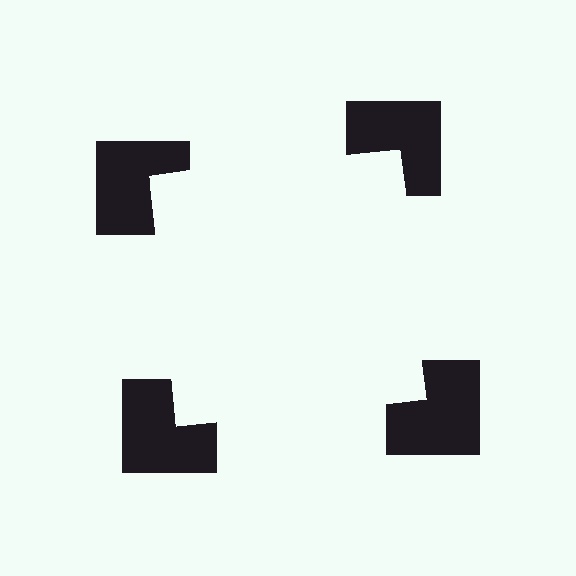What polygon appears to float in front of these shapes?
An illusory square — its edges are inferred from the aligned wedge cuts in the notched squares, not physically drawn.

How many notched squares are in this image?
There are 4 — one at each vertex of the illusory square.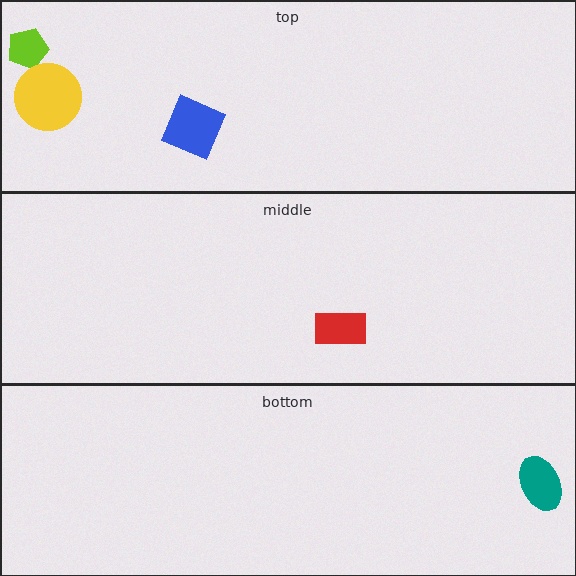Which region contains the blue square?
The top region.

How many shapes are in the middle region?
1.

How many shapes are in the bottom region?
1.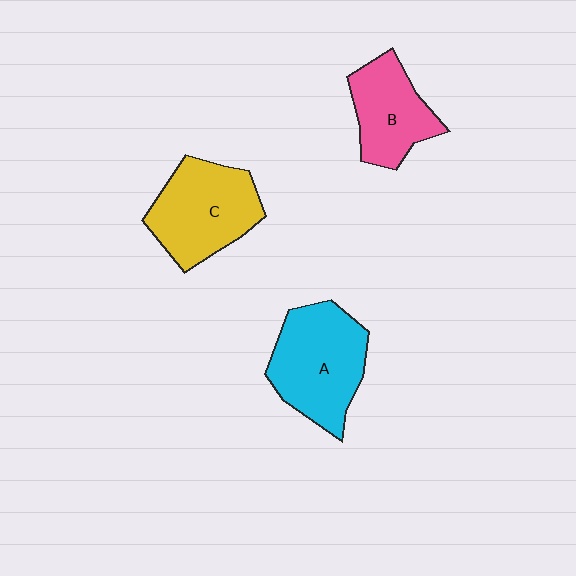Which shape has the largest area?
Shape A (cyan).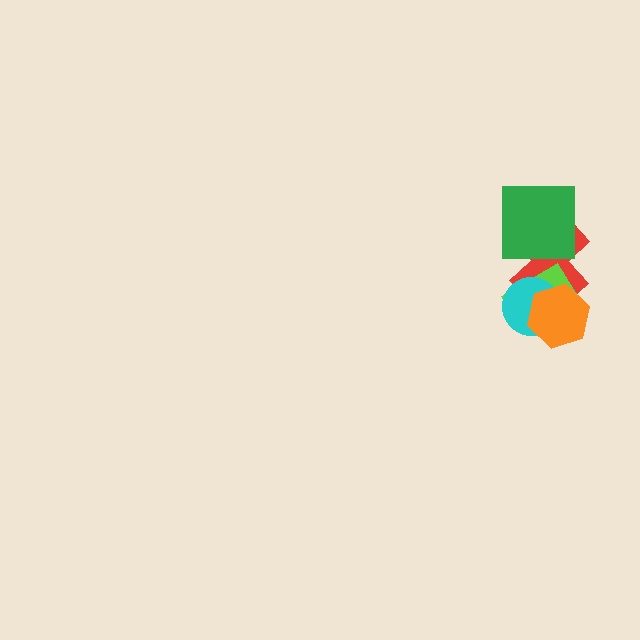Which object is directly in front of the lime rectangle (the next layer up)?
The cyan circle is directly in front of the lime rectangle.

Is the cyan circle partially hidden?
Yes, it is partially covered by another shape.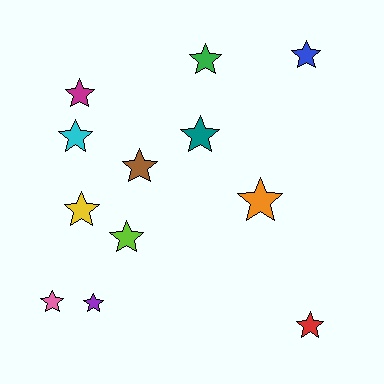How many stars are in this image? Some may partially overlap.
There are 12 stars.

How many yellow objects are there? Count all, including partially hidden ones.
There is 1 yellow object.